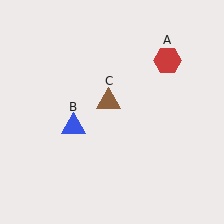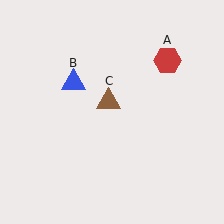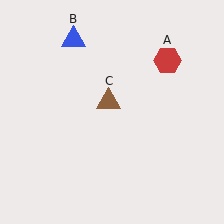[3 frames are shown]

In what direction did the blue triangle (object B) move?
The blue triangle (object B) moved up.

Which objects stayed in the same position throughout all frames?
Red hexagon (object A) and brown triangle (object C) remained stationary.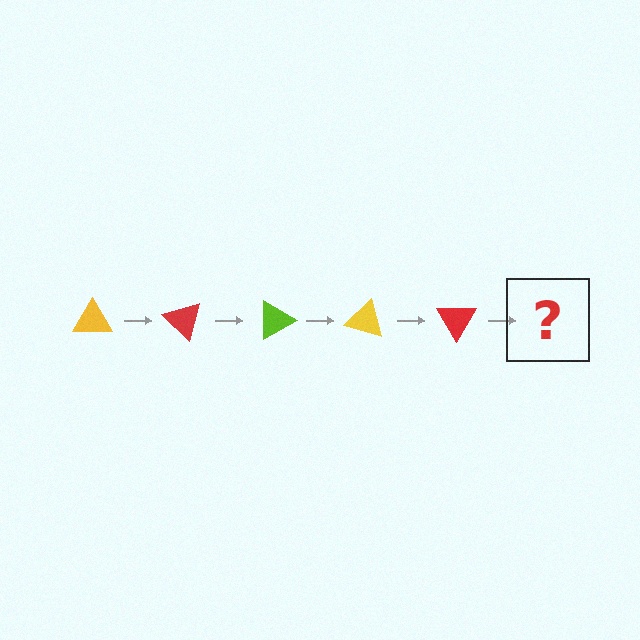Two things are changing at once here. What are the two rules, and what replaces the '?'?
The two rules are that it rotates 45 degrees each step and the color cycles through yellow, red, and lime. The '?' should be a lime triangle, rotated 225 degrees from the start.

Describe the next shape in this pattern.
It should be a lime triangle, rotated 225 degrees from the start.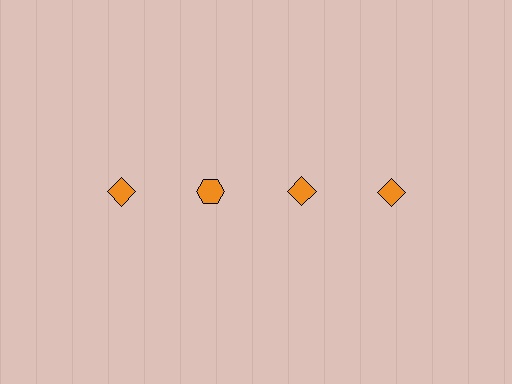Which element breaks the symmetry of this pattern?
The orange hexagon in the top row, second from left column breaks the symmetry. All other shapes are orange diamonds.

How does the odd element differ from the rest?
It has a different shape: hexagon instead of diamond.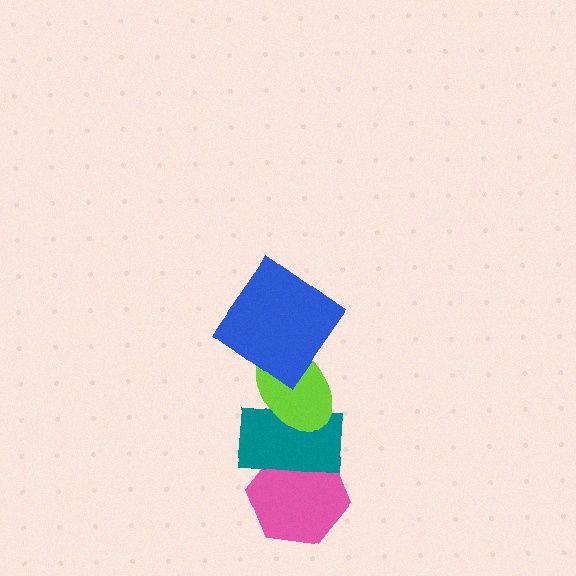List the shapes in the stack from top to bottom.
From top to bottom: the blue diamond, the lime ellipse, the teal rectangle, the pink hexagon.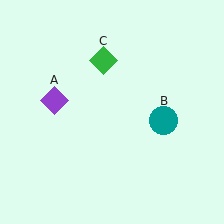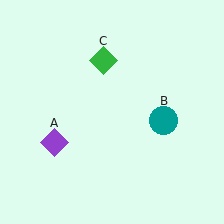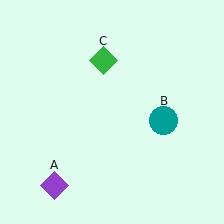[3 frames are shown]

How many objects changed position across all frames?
1 object changed position: purple diamond (object A).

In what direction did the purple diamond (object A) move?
The purple diamond (object A) moved down.